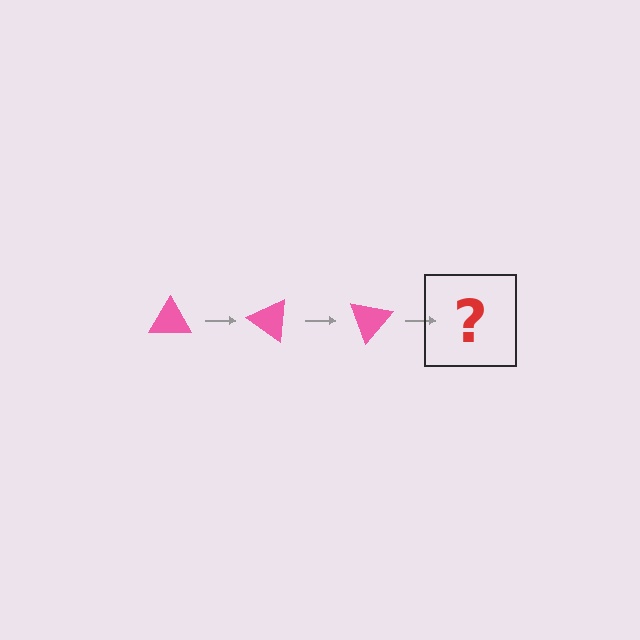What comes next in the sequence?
The next element should be a pink triangle rotated 105 degrees.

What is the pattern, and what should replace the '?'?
The pattern is that the triangle rotates 35 degrees each step. The '?' should be a pink triangle rotated 105 degrees.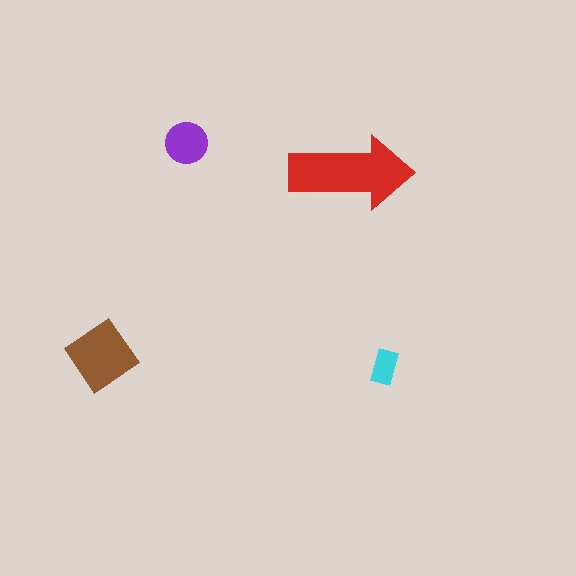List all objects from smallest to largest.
The cyan rectangle, the purple circle, the brown diamond, the red arrow.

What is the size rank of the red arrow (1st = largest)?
1st.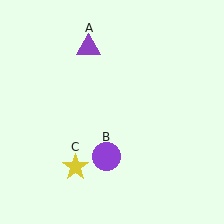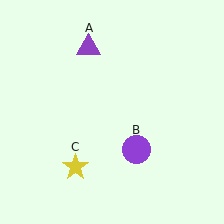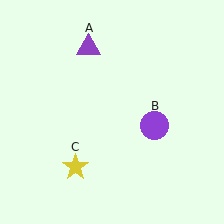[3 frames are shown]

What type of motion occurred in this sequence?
The purple circle (object B) rotated counterclockwise around the center of the scene.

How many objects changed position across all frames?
1 object changed position: purple circle (object B).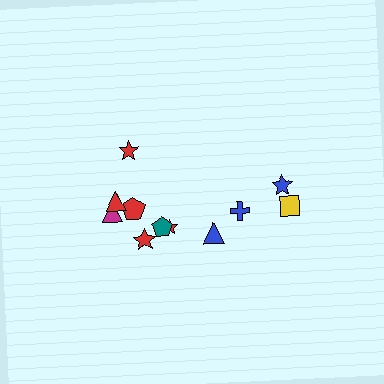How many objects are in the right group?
There are 4 objects.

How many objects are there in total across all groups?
There are 11 objects.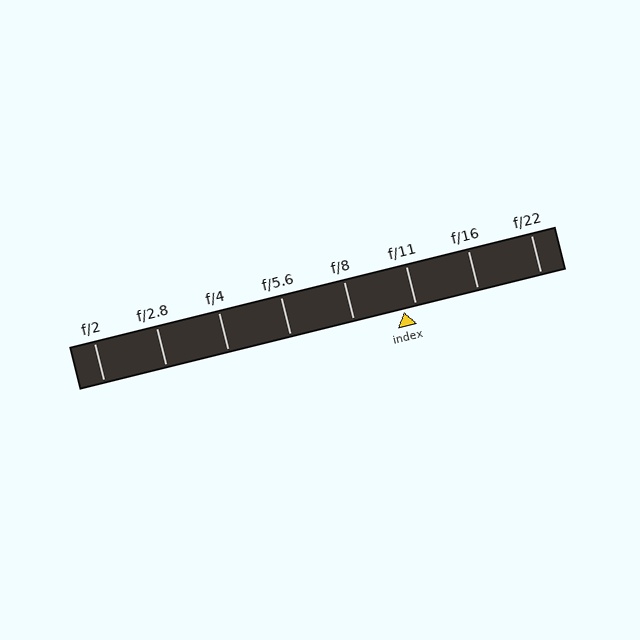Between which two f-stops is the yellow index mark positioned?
The index mark is between f/8 and f/11.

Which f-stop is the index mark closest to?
The index mark is closest to f/11.